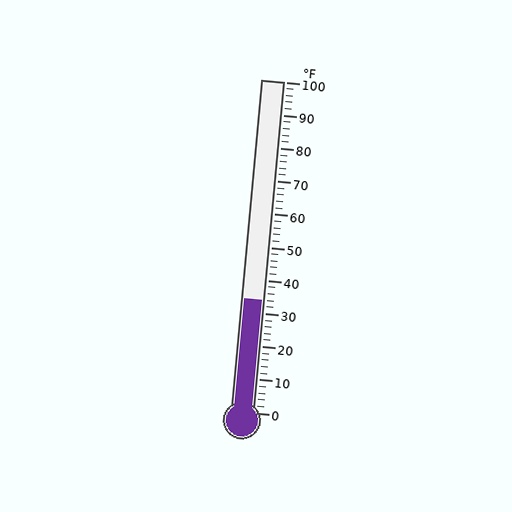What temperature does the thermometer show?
The thermometer shows approximately 34°F.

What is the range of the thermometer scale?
The thermometer scale ranges from 0°F to 100°F.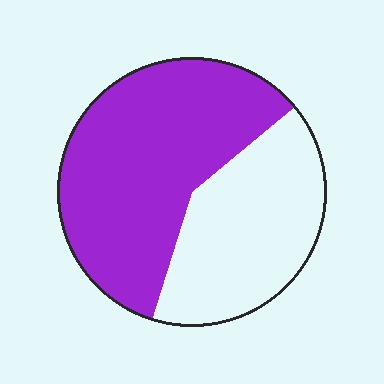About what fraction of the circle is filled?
About three fifths (3/5).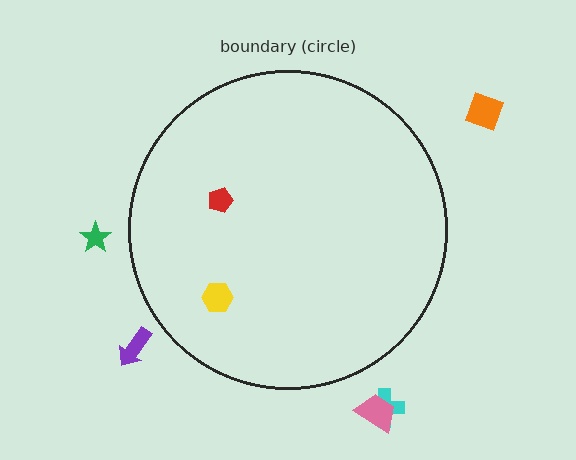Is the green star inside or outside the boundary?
Outside.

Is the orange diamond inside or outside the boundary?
Outside.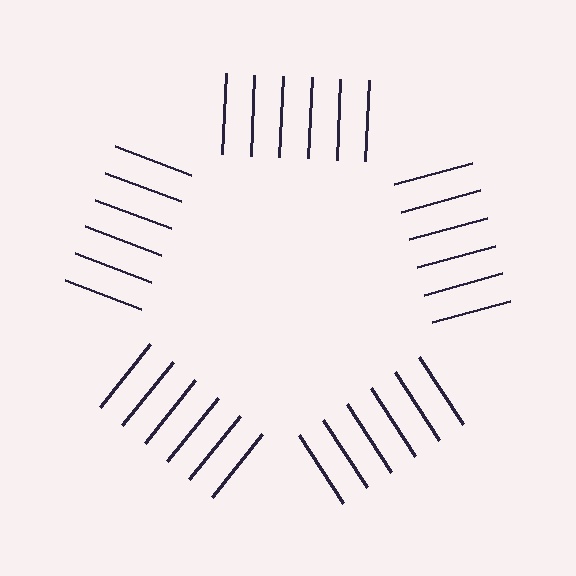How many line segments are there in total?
30 — 6 along each of the 5 edges.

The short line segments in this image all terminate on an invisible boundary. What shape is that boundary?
An illusory pentagon — the line segments terminate on its edges but no continuous stroke is drawn.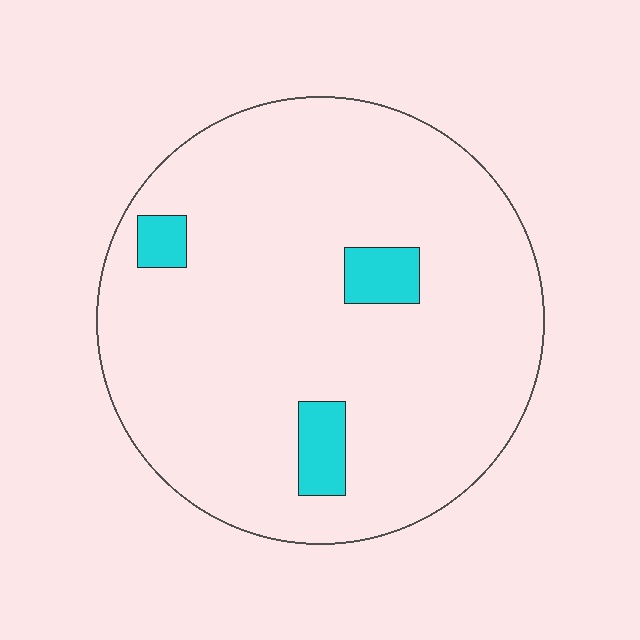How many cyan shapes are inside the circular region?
3.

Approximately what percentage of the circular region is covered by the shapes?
Approximately 5%.